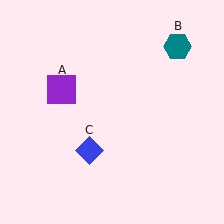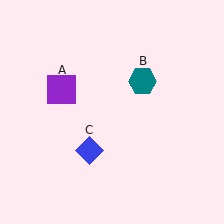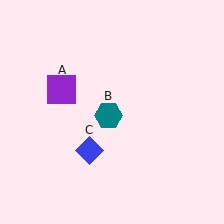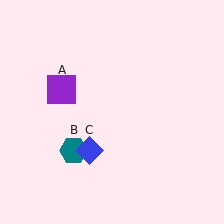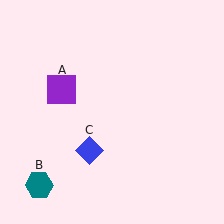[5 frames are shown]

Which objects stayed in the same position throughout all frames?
Purple square (object A) and blue diamond (object C) remained stationary.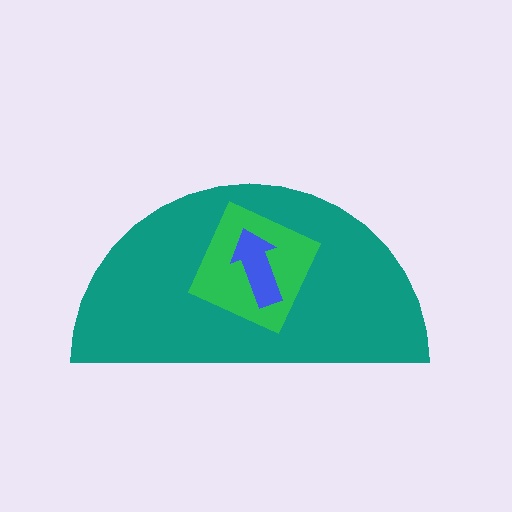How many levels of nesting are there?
3.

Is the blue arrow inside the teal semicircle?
Yes.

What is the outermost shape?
The teal semicircle.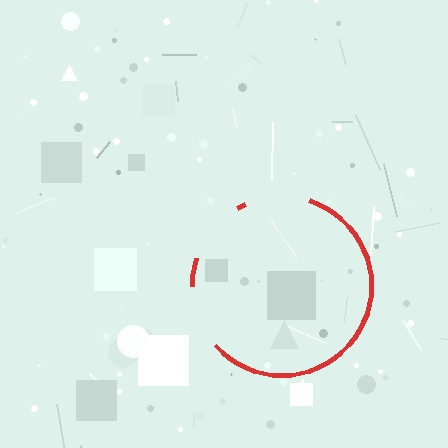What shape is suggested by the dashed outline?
The dashed outline suggests a circle.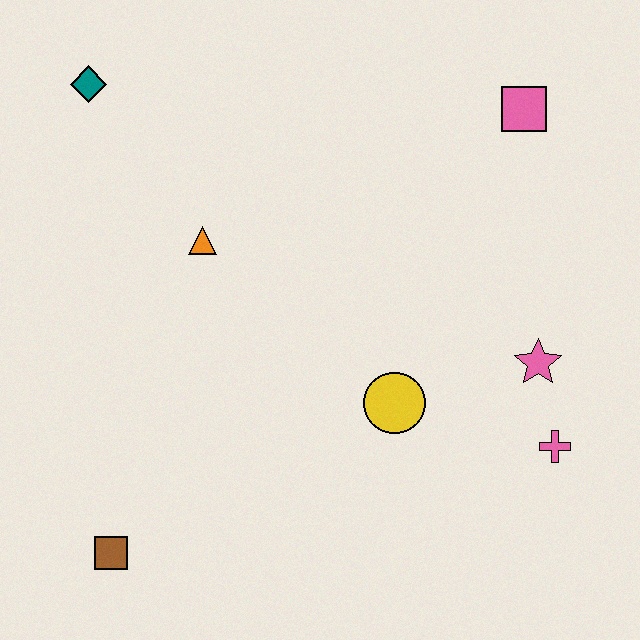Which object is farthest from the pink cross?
The teal diamond is farthest from the pink cross.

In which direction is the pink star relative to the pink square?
The pink star is below the pink square.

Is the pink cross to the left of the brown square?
No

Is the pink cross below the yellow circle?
Yes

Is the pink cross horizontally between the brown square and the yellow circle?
No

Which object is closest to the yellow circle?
The pink star is closest to the yellow circle.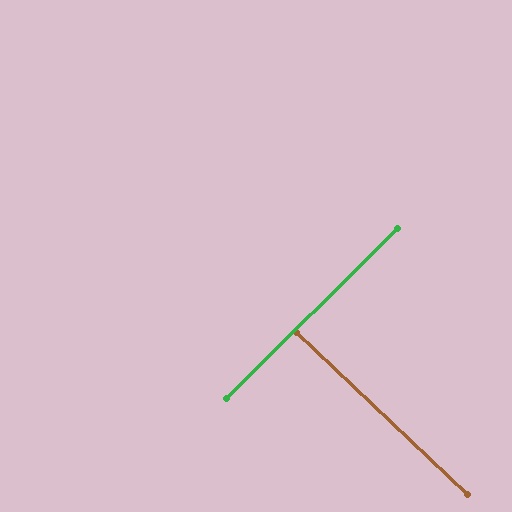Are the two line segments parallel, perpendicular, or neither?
Perpendicular — they meet at approximately 88°.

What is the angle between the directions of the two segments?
Approximately 88 degrees.